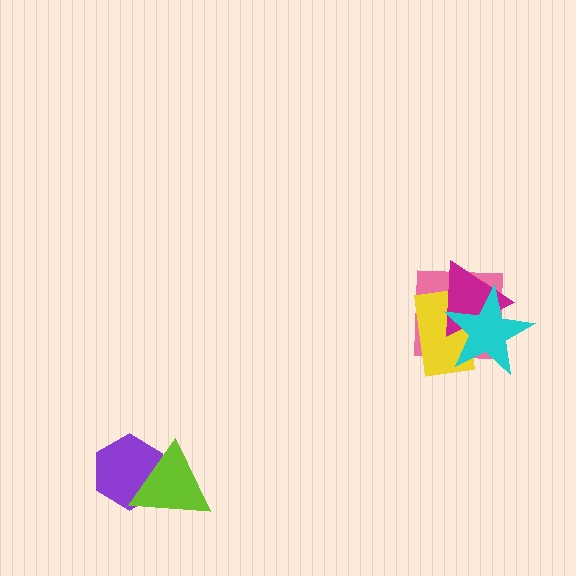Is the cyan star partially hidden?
No, no other shape covers it.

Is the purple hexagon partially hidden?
Yes, it is partially covered by another shape.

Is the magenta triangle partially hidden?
Yes, it is partially covered by another shape.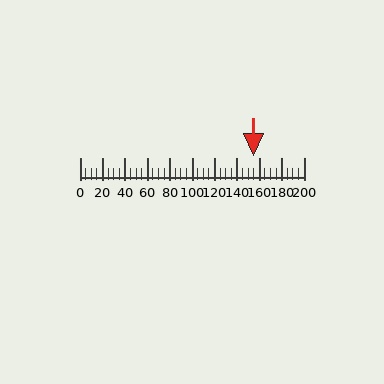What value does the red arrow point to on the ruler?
The red arrow points to approximately 155.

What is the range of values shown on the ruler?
The ruler shows values from 0 to 200.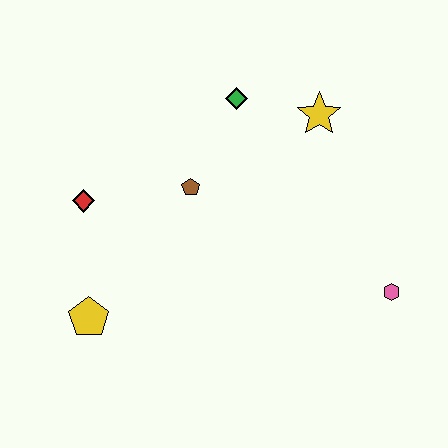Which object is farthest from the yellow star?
The yellow pentagon is farthest from the yellow star.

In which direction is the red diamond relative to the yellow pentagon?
The red diamond is above the yellow pentagon.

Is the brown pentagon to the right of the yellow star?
No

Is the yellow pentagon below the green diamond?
Yes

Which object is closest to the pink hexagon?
The yellow star is closest to the pink hexagon.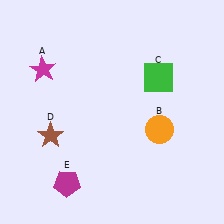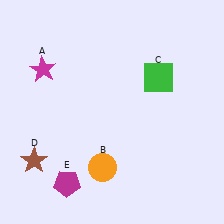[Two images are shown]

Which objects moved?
The objects that moved are: the orange circle (B), the brown star (D).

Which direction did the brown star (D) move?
The brown star (D) moved down.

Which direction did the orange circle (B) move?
The orange circle (B) moved left.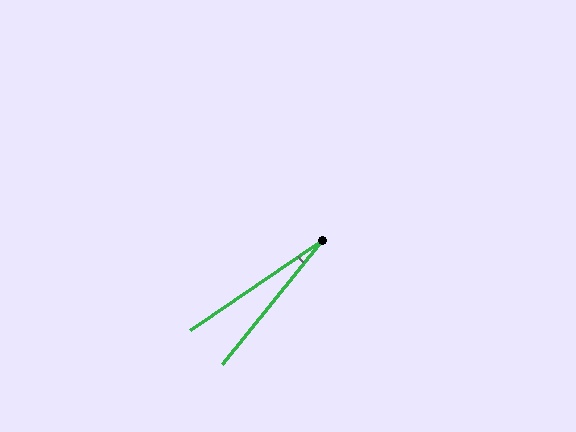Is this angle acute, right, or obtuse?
It is acute.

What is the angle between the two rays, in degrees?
Approximately 17 degrees.